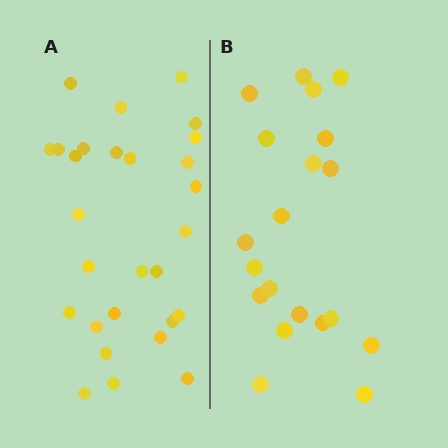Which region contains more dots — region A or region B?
Region A (the left region) has more dots.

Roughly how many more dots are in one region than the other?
Region A has roughly 8 or so more dots than region B.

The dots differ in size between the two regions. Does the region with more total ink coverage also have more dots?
No. Region B has more total ink coverage because its dots are larger, but region A actually contains more individual dots. Total area can be misleading — the number of items is what matters here.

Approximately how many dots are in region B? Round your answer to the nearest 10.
About 20 dots.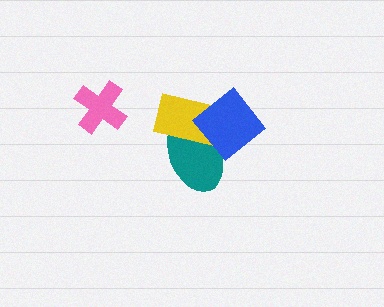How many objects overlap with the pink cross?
0 objects overlap with the pink cross.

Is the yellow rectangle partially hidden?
Yes, it is partially covered by another shape.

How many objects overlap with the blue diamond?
2 objects overlap with the blue diamond.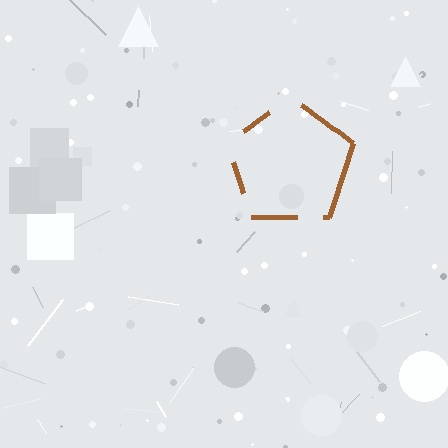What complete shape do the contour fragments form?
The contour fragments form a pentagon.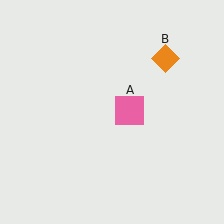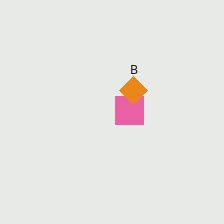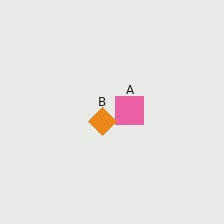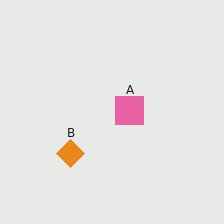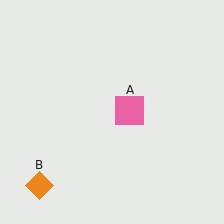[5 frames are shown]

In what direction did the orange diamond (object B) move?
The orange diamond (object B) moved down and to the left.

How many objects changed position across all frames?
1 object changed position: orange diamond (object B).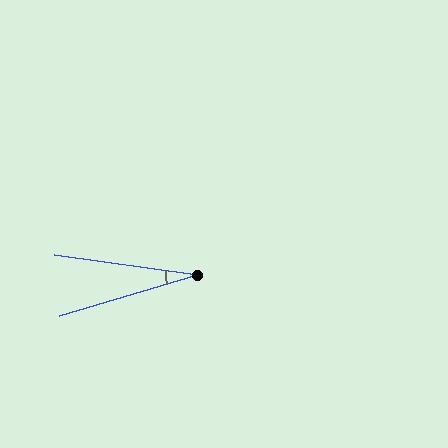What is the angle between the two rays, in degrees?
Approximately 24 degrees.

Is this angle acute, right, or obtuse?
It is acute.